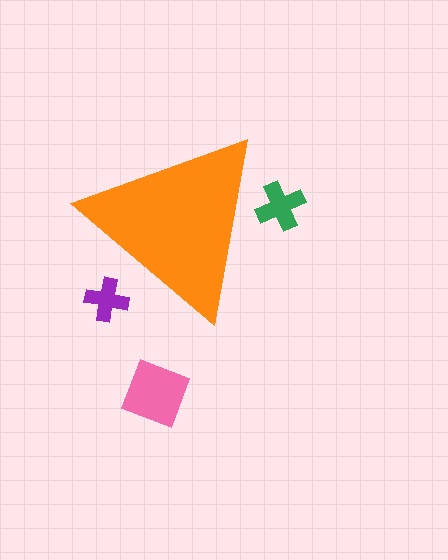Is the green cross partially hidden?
Yes, the green cross is partially hidden behind the orange triangle.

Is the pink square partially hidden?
No, the pink square is fully visible.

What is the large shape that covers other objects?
An orange triangle.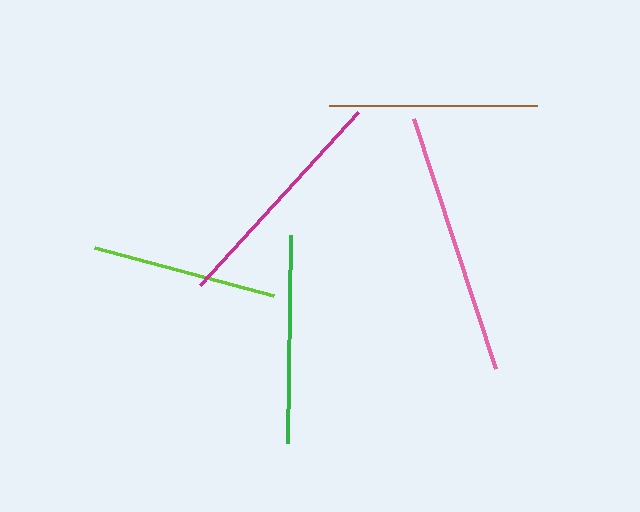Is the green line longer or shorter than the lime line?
The green line is longer than the lime line.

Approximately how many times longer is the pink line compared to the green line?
The pink line is approximately 1.3 times the length of the green line.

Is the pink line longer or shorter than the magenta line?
The pink line is longer than the magenta line.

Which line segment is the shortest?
The lime line is the shortest at approximately 186 pixels.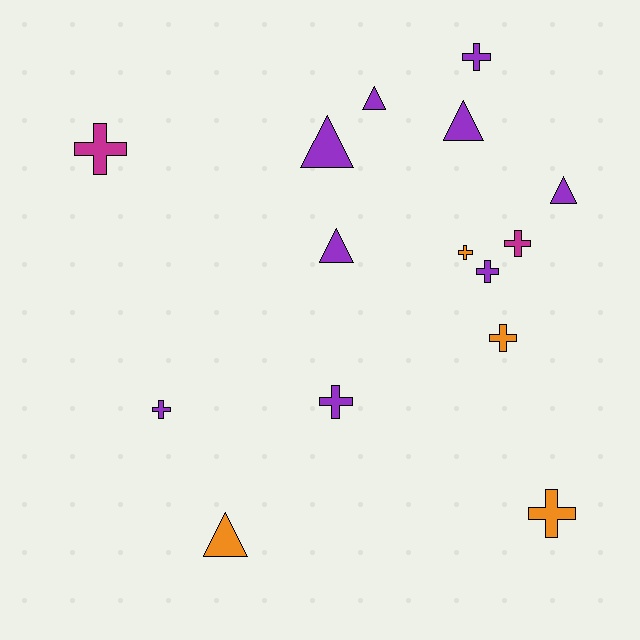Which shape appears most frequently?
Cross, with 9 objects.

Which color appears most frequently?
Purple, with 9 objects.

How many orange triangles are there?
There is 1 orange triangle.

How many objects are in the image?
There are 15 objects.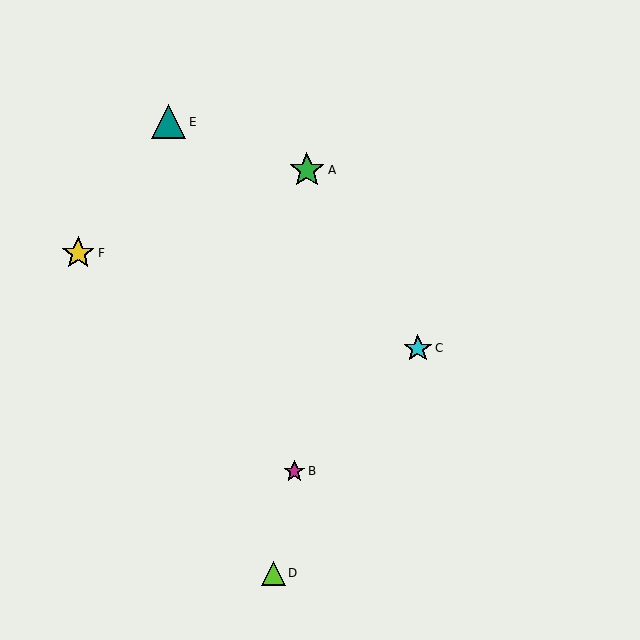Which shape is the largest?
The green star (labeled A) is the largest.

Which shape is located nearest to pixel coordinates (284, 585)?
The lime triangle (labeled D) at (273, 573) is nearest to that location.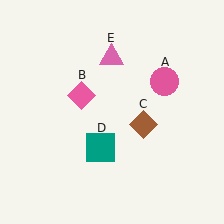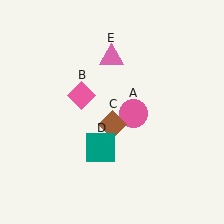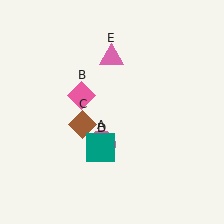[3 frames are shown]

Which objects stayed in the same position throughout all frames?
Pink diamond (object B) and teal square (object D) and pink triangle (object E) remained stationary.